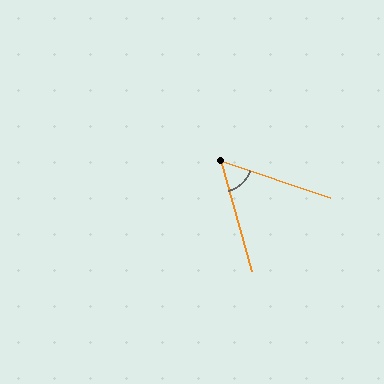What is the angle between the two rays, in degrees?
Approximately 56 degrees.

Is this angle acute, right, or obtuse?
It is acute.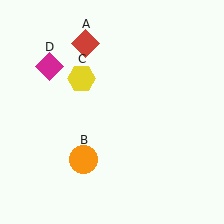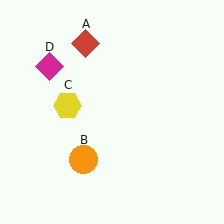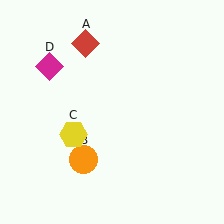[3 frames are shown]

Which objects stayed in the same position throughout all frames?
Red diamond (object A) and orange circle (object B) and magenta diamond (object D) remained stationary.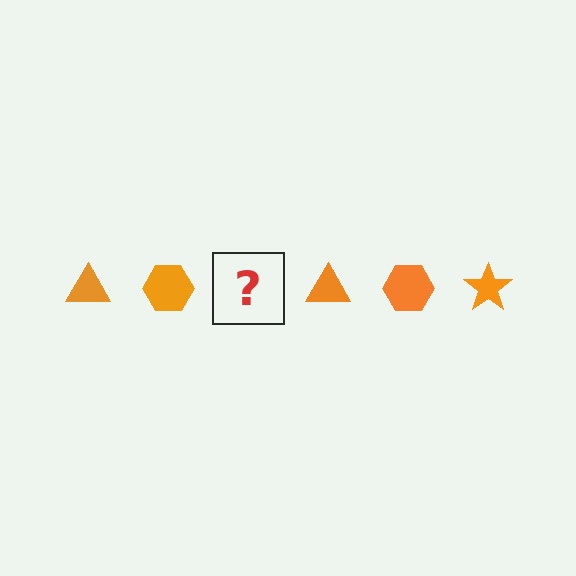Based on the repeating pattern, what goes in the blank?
The blank should be an orange star.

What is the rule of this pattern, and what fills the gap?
The rule is that the pattern cycles through triangle, hexagon, star shapes in orange. The gap should be filled with an orange star.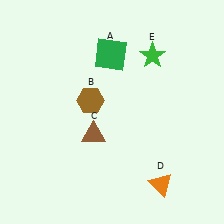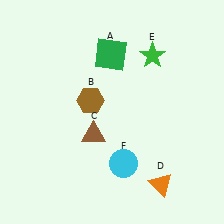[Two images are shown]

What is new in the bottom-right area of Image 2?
A cyan circle (F) was added in the bottom-right area of Image 2.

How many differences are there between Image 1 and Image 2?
There is 1 difference between the two images.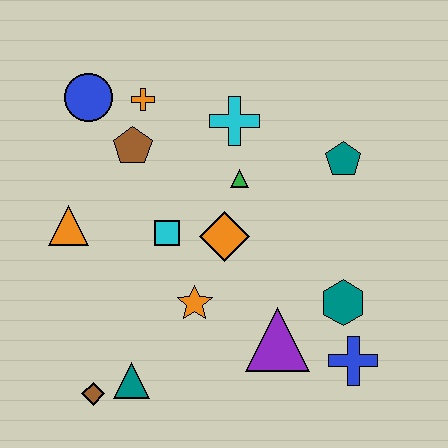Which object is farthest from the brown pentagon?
The blue cross is farthest from the brown pentagon.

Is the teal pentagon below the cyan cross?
Yes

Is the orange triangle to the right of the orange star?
No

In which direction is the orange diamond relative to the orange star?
The orange diamond is above the orange star.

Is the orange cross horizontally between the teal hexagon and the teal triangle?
Yes